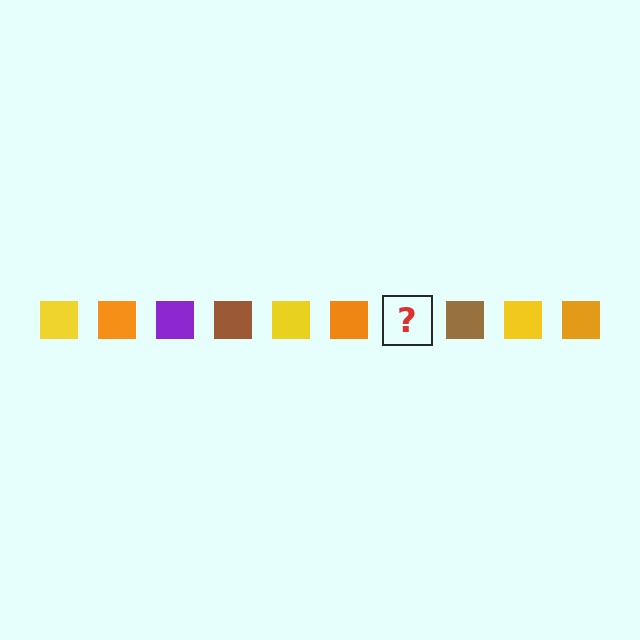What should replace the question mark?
The question mark should be replaced with a purple square.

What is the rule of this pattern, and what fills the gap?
The rule is that the pattern cycles through yellow, orange, purple, brown squares. The gap should be filled with a purple square.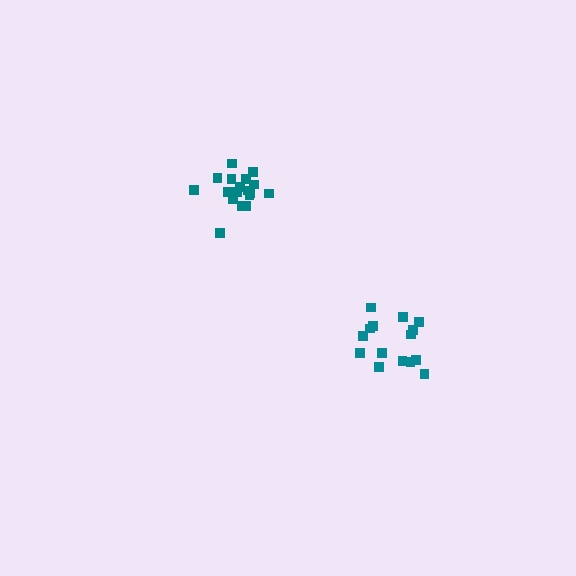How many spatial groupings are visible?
There are 2 spatial groupings.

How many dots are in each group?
Group 1: 19 dots, Group 2: 15 dots (34 total).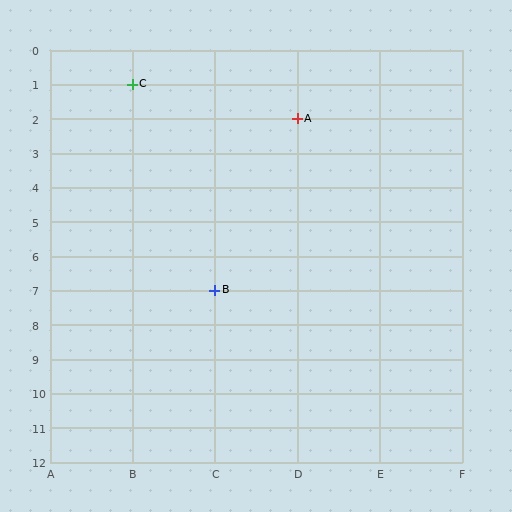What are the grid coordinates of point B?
Point B is at grid coordinates (C, 7).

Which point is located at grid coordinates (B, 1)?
Point C is at (B, 1).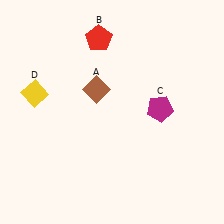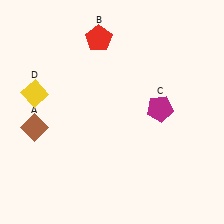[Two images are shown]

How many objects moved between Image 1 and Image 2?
1 object moved between the two images.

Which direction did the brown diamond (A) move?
The brown diamond (A) moved left.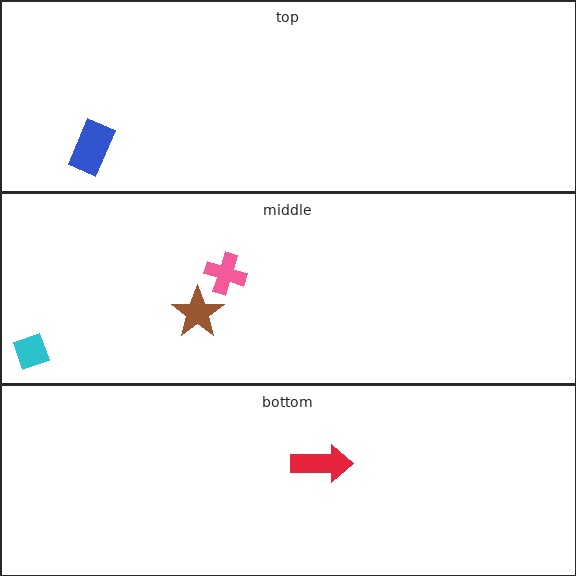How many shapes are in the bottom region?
1.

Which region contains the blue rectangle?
The top region.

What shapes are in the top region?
The blue rectangle.